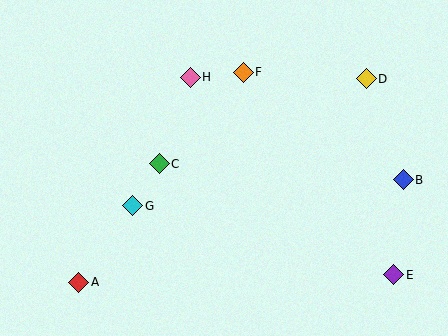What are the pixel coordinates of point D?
Point D is at (366, 79).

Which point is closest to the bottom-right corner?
Point E is closest to the bottom-right corner.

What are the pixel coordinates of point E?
Point E is at (394, 275).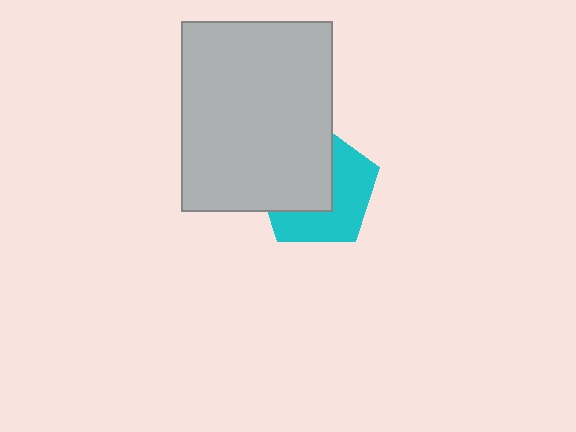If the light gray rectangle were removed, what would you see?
You would see the complete cyan pentagon.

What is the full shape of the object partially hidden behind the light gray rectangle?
The partially hidden object is a cyan pentagon.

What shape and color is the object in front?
The object in front is a light gray rectangle.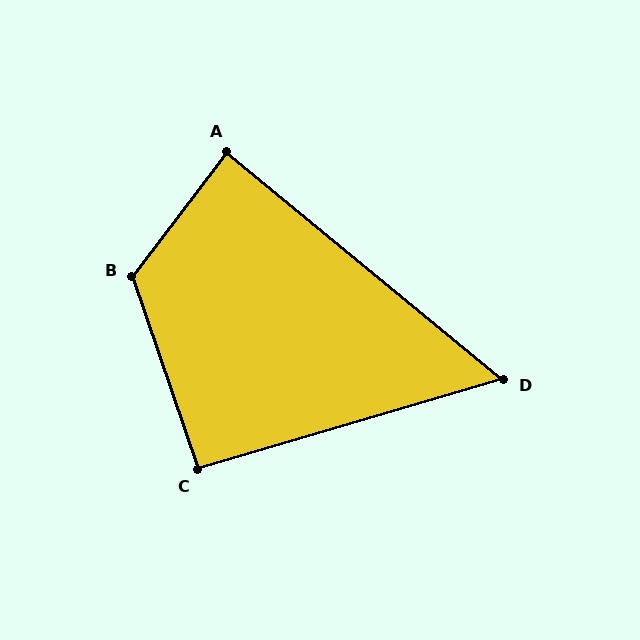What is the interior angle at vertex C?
Approximately 92 degrees (approximately right).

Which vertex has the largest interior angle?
B, at approximately 124 degrees.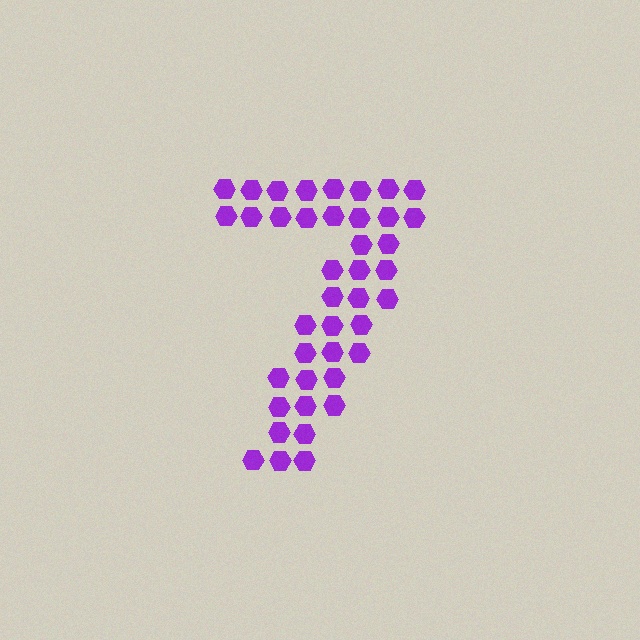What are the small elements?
The small elements are hexagons.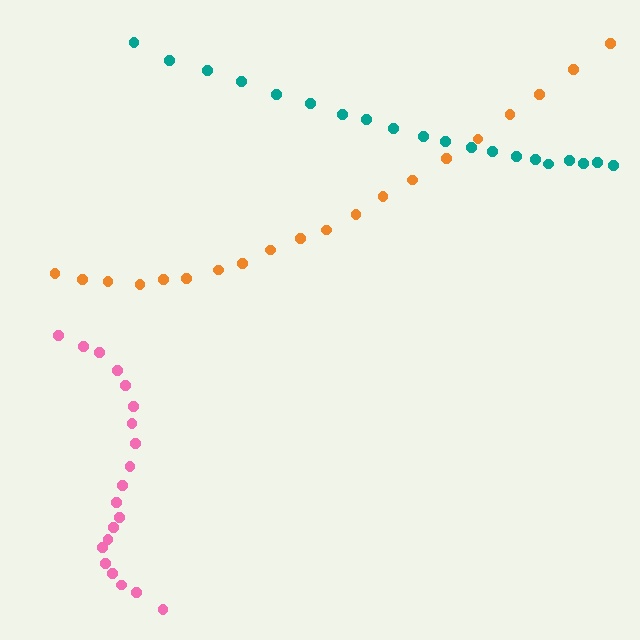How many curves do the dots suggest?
There are 3 distinct paths.